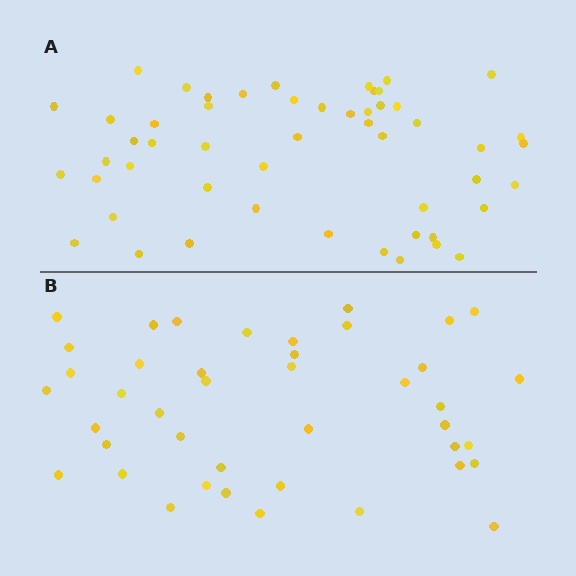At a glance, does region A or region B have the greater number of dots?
Region A (the top region) has more dots.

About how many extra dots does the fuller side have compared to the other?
Region A has roughly 10 or so more dots than region B.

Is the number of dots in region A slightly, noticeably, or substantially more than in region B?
Region A has only slightly more — the two regions are fairly close. The ratio is roughly 1.2 to 1.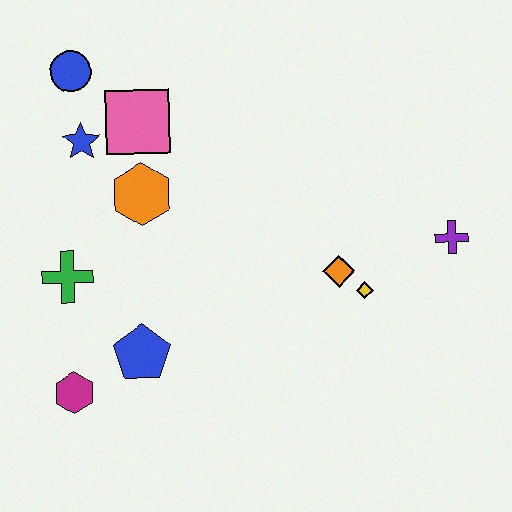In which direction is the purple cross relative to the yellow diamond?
The purple cross is to the right of the yellow diamond.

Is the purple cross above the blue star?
No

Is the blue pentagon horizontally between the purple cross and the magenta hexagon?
Yes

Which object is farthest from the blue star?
The purple cross is farthest from the blue star.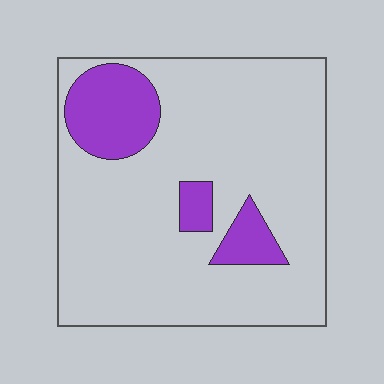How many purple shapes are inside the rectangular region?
3.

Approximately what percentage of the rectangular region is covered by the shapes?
Approximately 15%.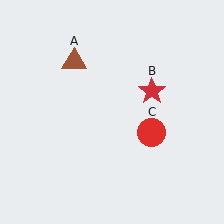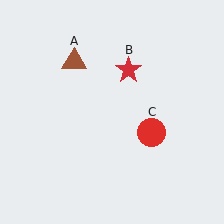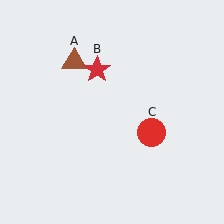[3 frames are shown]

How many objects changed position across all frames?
1 object changed position: red star (object B).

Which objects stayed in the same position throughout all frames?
Brown triangle (object A) and red circle (object C) remained stationary.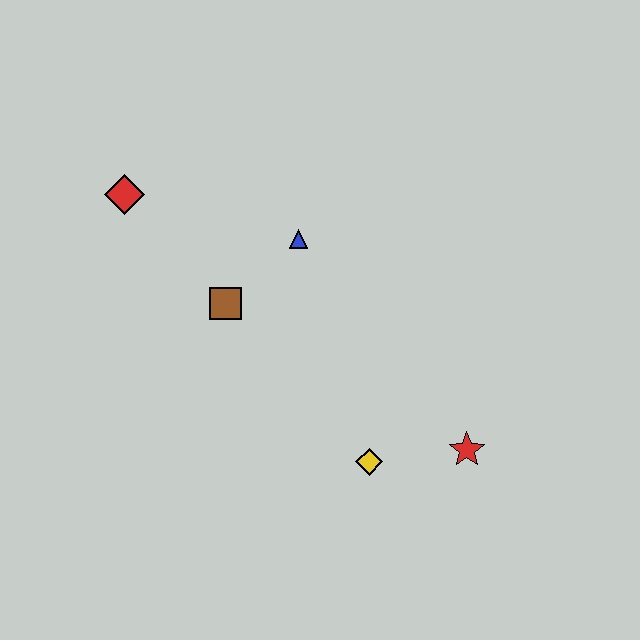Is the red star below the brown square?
Yes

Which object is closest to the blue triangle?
The brown square is closest to the blue triangle.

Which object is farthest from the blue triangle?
The red star is farthest from the blue triangle.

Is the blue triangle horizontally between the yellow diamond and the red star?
No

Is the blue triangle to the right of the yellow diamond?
No